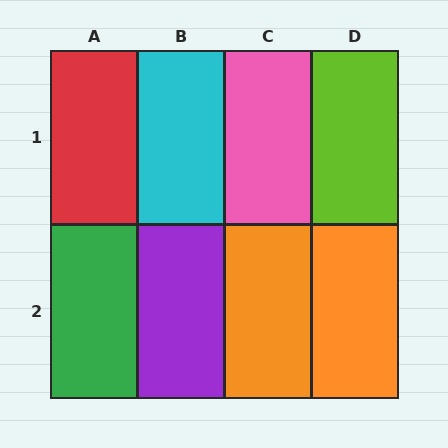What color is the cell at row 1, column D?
Lime.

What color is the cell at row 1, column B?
Cyan.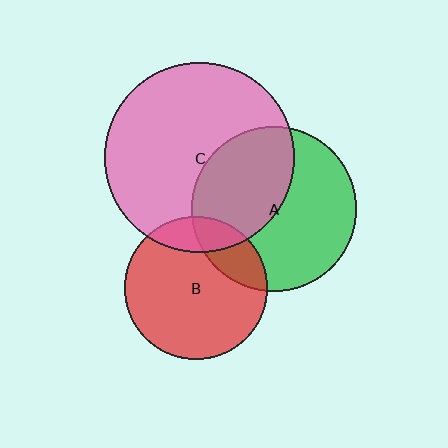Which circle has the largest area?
Circle C (pink).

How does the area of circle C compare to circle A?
Approximately 1.3 times.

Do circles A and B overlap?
Yes.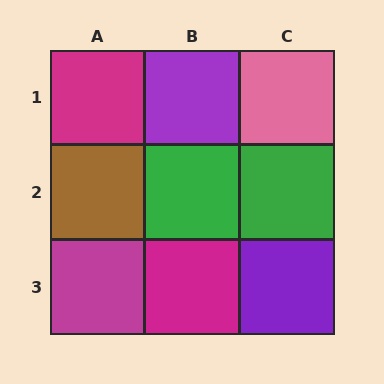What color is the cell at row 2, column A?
Brown.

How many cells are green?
2 cells are green.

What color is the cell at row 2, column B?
Green.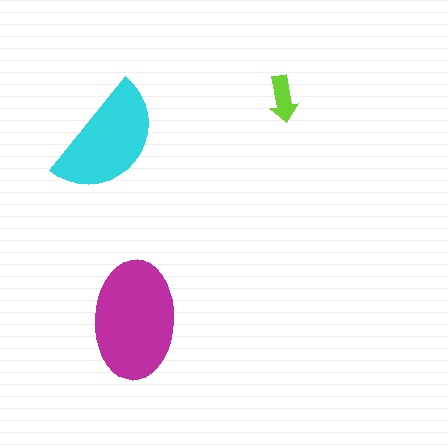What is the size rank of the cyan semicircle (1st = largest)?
2nd.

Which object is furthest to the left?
The cyan semicircle is leftmost.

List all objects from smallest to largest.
The lime arrow, the cyan semicircle, the magenta ellipse.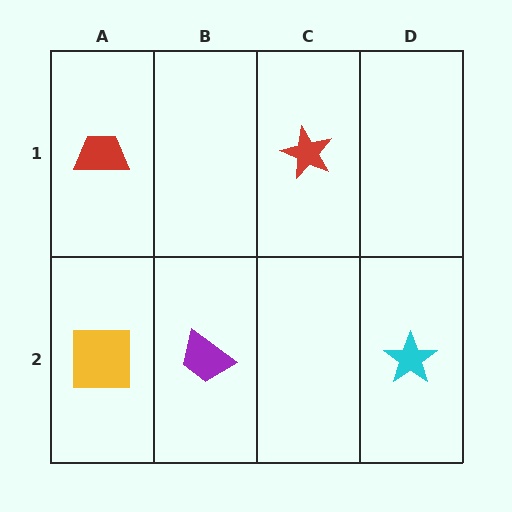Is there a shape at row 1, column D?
No, that cell is empty.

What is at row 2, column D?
A cyan star.